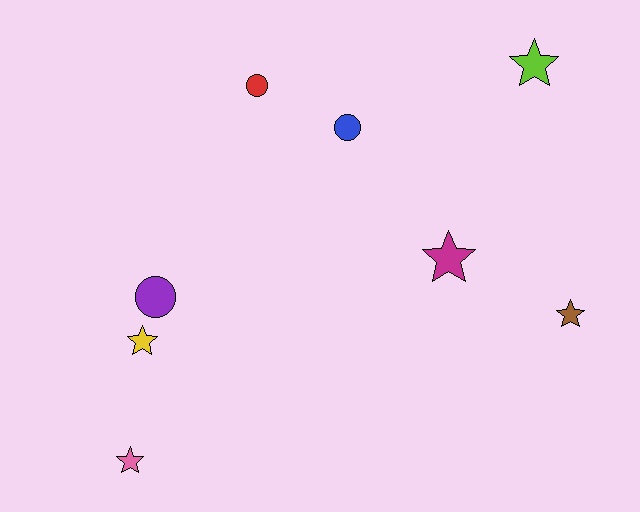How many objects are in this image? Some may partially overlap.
There are 8 objects.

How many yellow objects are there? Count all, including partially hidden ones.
There is 1 yellow object.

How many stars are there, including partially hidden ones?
There are 5 stars.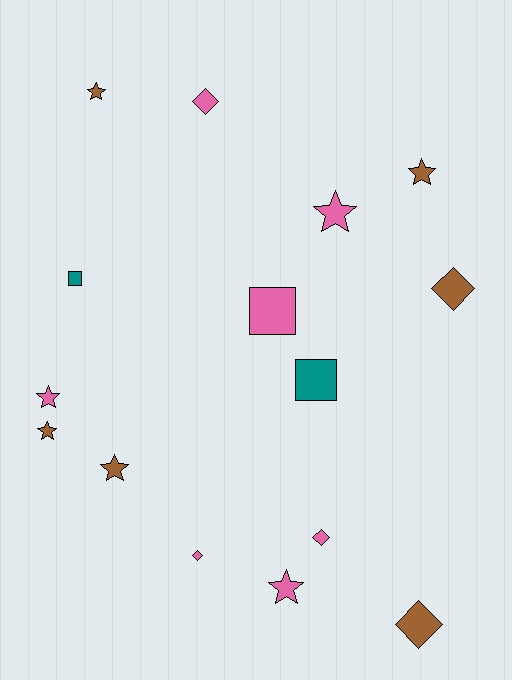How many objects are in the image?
There are 15 objects.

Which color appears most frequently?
Pink, with 7 objects.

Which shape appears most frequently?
Star, with 7 objects.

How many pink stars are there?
There are 3 pink stars.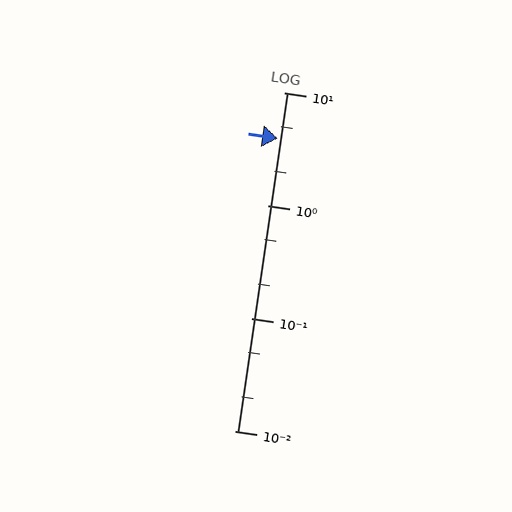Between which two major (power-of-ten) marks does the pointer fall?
The pointer is between 1 and 10.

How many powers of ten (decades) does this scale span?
The scale spans 3 decades, from 0.01 to 10.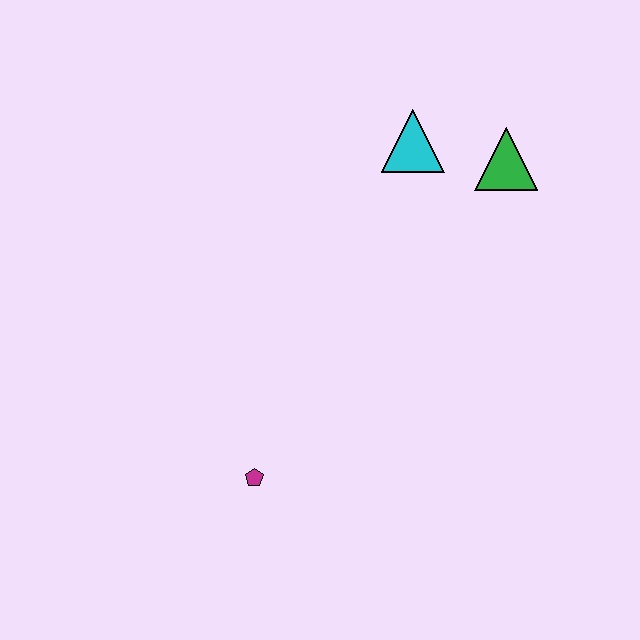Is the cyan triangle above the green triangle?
Yes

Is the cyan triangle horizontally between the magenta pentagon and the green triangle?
Yes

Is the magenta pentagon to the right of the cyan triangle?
No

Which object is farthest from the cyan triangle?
The magenta pentagon is farthest from the cyan triangle.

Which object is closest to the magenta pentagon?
The cyan triangle is closest to the magenta pentagon.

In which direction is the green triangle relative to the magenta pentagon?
The green triangle is above the magenta pentagon.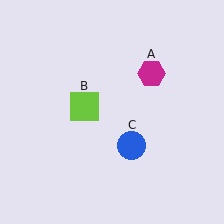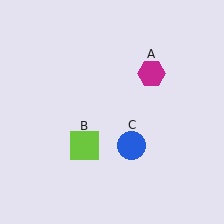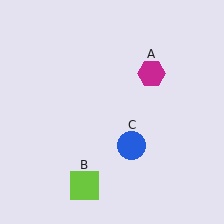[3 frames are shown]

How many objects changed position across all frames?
1 object changed position: lime square (object B).